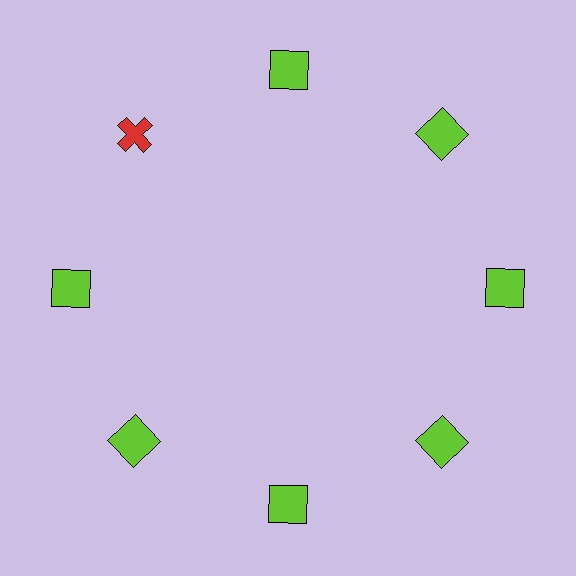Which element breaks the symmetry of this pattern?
The red cross at roughly the 10 o'clock position breaks the symmetry. All other shapes are lime squares.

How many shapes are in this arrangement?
There are 8 shapes arranged in a ring pattern.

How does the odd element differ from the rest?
It differs in both color (red instead of lime) and shape (cross instead of square).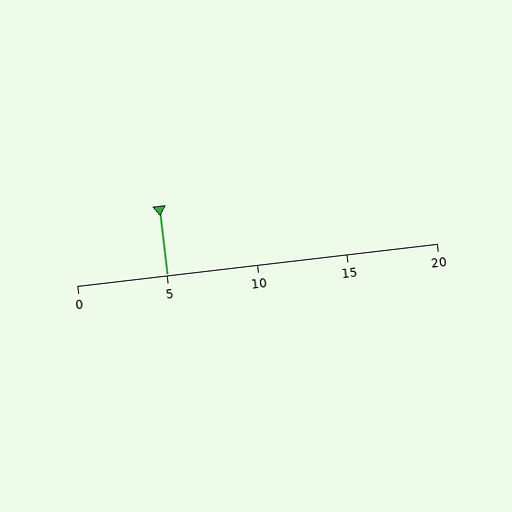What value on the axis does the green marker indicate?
The marker indicates approximately 5.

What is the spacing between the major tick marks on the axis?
The major ticks are spaced 5 apart.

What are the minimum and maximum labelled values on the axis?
The axis runs from 0 to 20.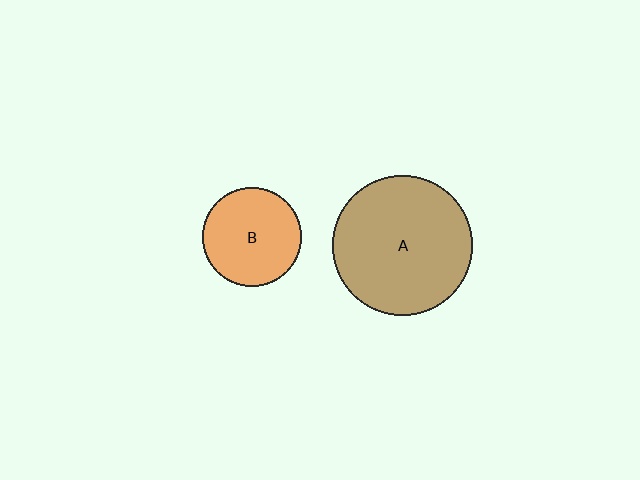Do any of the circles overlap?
No, none of the circles overlap.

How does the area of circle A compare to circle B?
Approximately 2.0 times.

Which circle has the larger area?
Circle A (brown).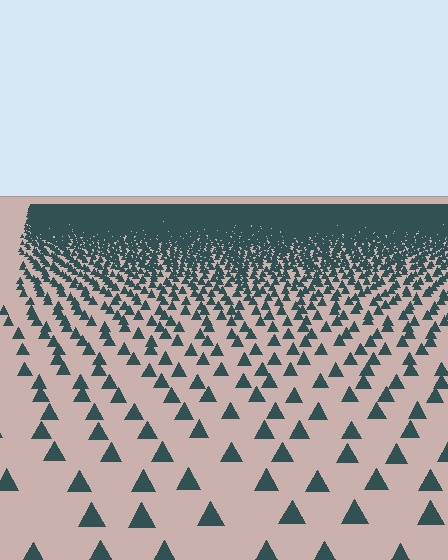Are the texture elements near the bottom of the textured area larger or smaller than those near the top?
Larger. Near the bottom, elements are closer to the viewer and appear at a bigger on-screen size.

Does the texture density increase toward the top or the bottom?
Density increases toward the top.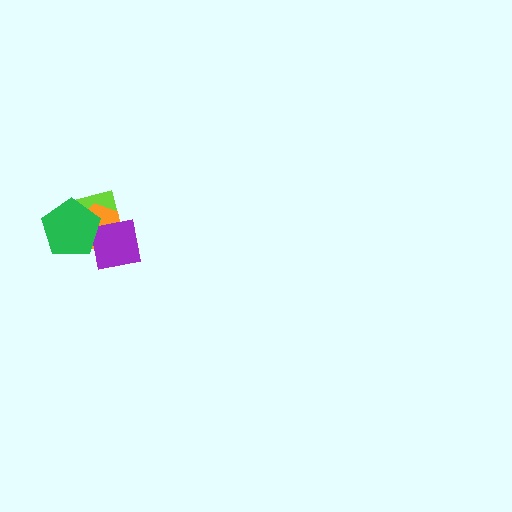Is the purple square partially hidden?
Yes, it is partially covered by another shape.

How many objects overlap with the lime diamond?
3 objects overlap with the lime diamond.